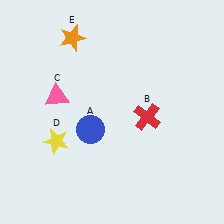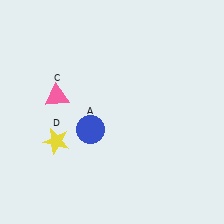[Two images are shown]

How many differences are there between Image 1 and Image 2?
There are 2 differences between the two images.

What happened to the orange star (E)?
The orange star (E) was removed in Image 2. It was in the top-left area of Image 1.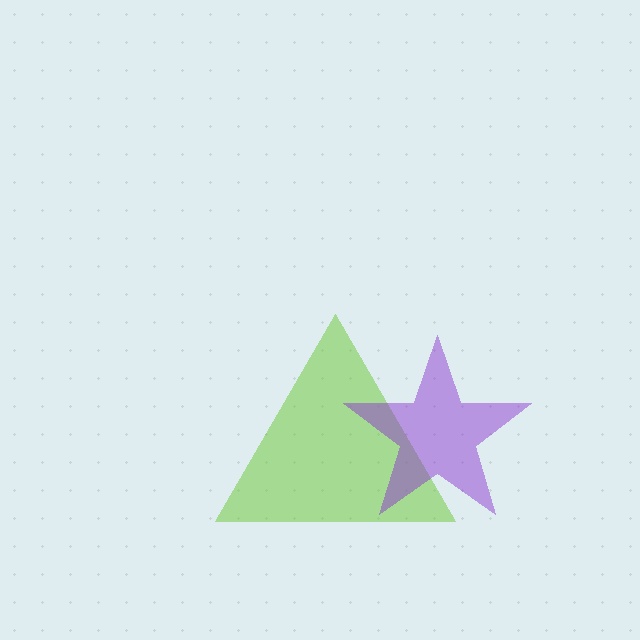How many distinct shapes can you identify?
There are 2 distinct shapes: a lime triangle, a purple star.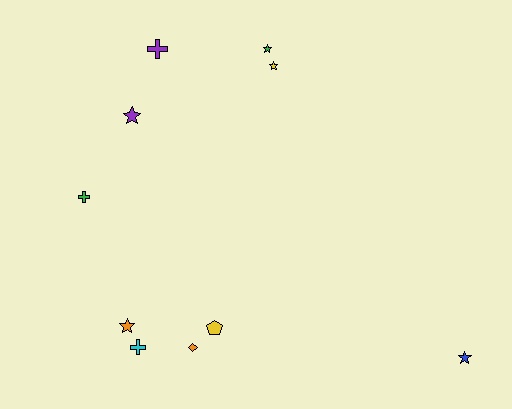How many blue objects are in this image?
There is 1 blue object.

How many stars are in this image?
There are 5 stars.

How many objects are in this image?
There are 10 objects.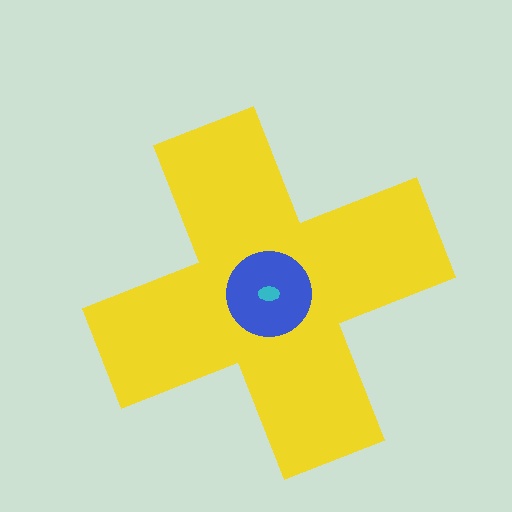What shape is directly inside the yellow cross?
The blue circle.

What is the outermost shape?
The yellow cross.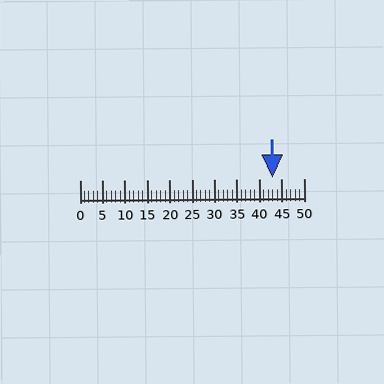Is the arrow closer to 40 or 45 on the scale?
The arrow is closer to 45.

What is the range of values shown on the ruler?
The ruler shows values from 0 to 50.